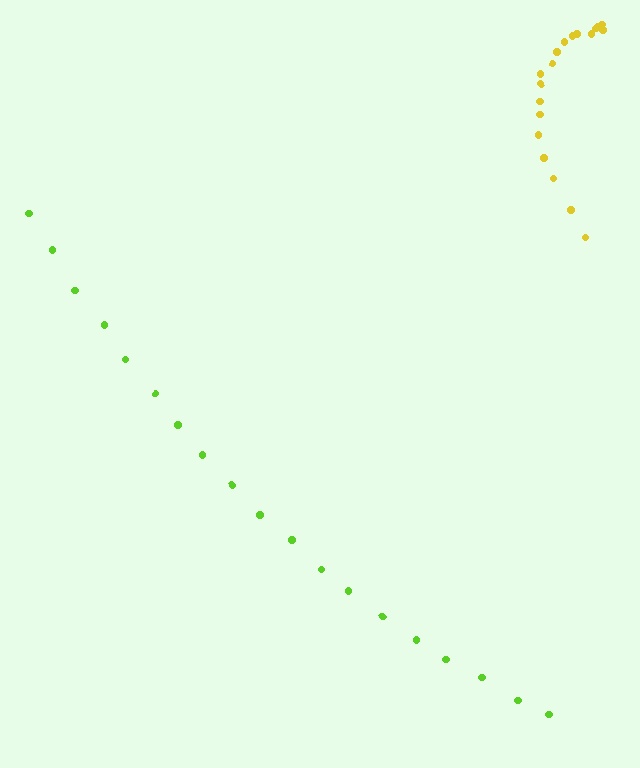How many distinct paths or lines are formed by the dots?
There are 2 distinct paths.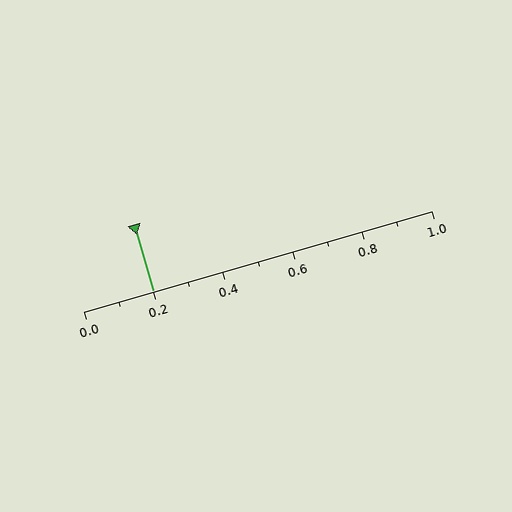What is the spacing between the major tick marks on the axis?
The major ticks are spaced 0.2 apart.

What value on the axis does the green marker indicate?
The marker indicates approximately 0.2.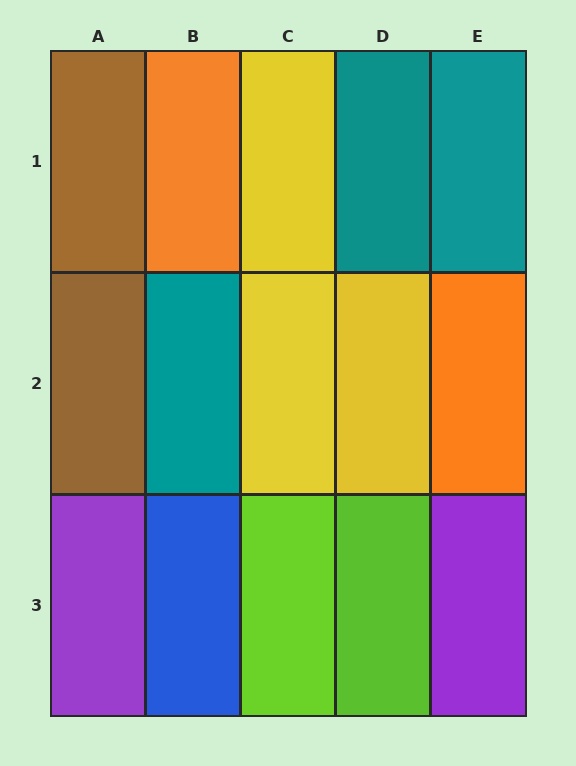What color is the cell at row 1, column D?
Teal.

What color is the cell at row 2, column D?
Yellow.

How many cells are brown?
2 cells are brown.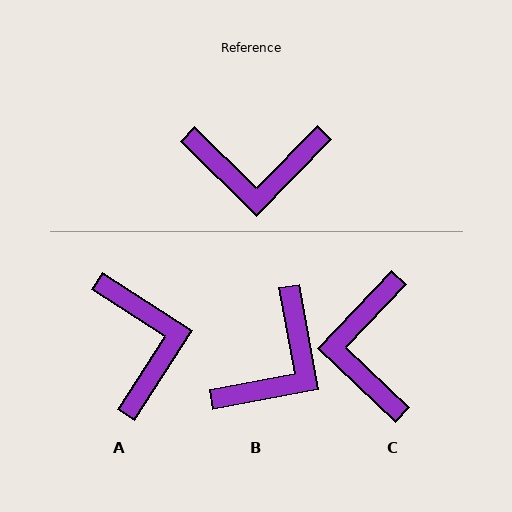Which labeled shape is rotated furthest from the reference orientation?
A, about 102 degrees away.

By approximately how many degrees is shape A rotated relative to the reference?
Approximately 102 degrees counter-clockwise.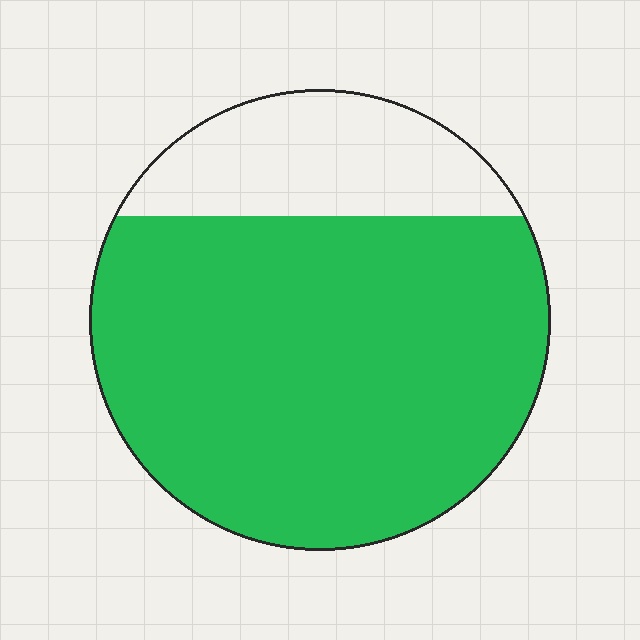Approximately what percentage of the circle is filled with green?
Approximately 80%.